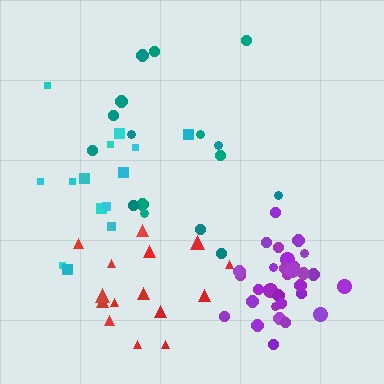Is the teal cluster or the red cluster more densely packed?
Red.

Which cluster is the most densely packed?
Purple.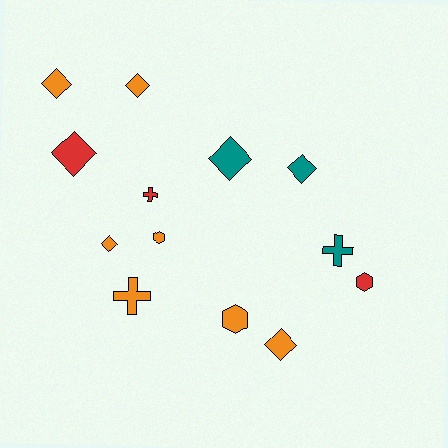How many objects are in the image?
There are 13 objects.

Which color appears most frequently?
Orange, with 7 objects.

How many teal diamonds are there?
There are 2 teal diamonds.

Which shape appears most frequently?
Diamond, with 7 objects.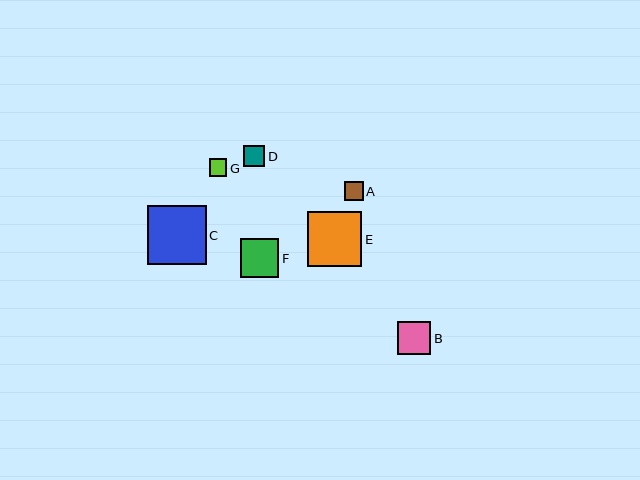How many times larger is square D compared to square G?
Square D is approximately 1.2 times the size of square G.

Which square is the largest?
Square C is the largest with a size of approximately 59 pixels.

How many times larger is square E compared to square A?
Square E is approximately 2.9 times the size of square A.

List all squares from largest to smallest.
From largest to smallest: C, E, F, B, D, A, G.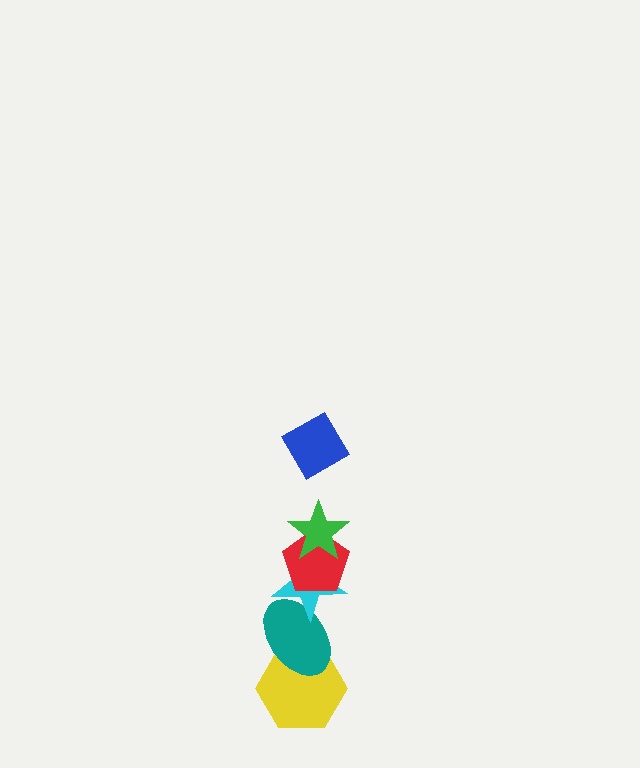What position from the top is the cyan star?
The cyan star is 4th from the top.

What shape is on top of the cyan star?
The red pentagon is on top of the cyan star.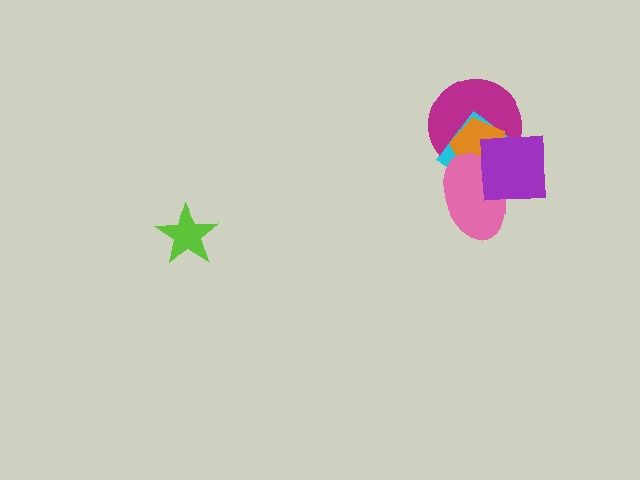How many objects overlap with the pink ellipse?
4 objects overlap with the pink ellipse.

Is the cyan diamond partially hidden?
Yes, it is partially covered by another shape.